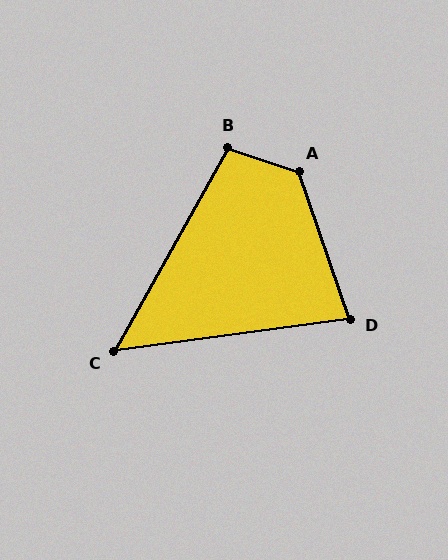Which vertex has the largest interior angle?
A, at approximately 127 degrees.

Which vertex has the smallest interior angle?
C, at approximately 53 degrees.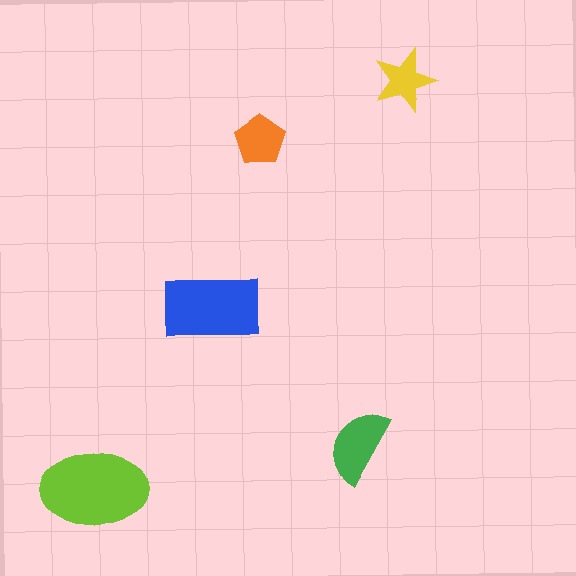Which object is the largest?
The lime ellipse.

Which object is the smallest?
The yellow star.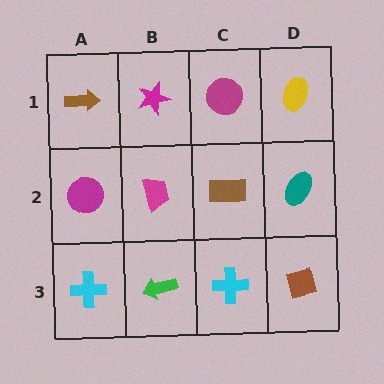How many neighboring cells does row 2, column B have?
4.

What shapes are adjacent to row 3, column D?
A teal ellipse (row 2, column D), a cyan cross (row 3, column C).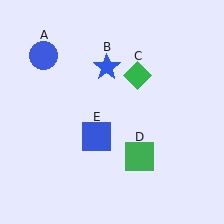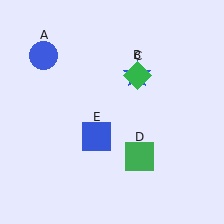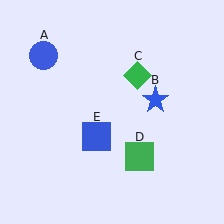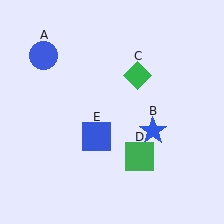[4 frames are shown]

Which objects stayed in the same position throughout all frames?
Blue circle (object A) and green diamond (object C) and green square (object D) and blue square (object E) remained stationary.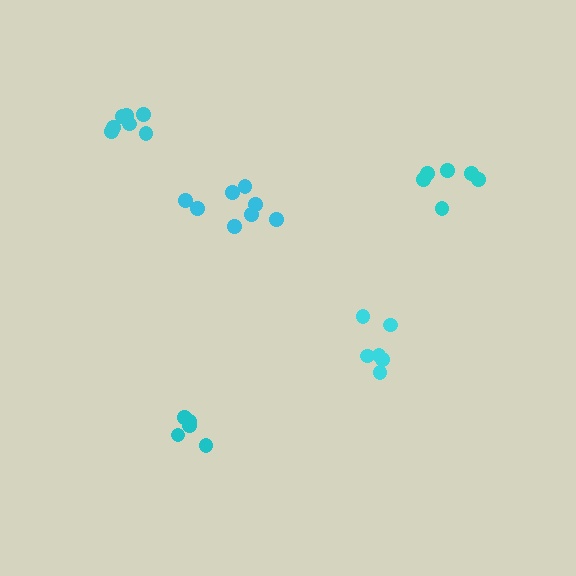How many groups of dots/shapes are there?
There are 5 groups.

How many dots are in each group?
Group 1: 8 dots, Group 2: 5 dots, Group 3: 6 dots, Group 4: 7 dots, Group 5: 6 dots (32 total).